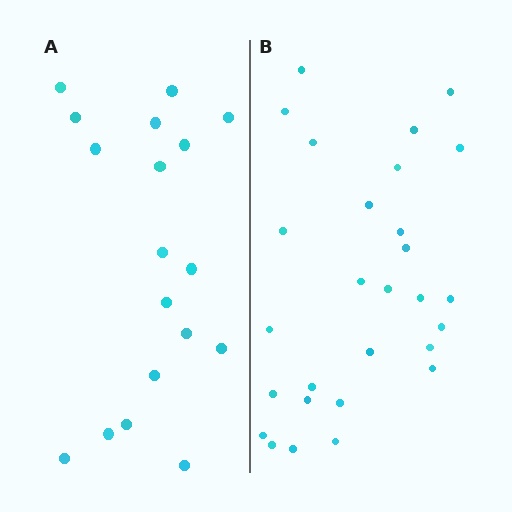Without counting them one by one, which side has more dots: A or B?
Region B (the right region) has more dots.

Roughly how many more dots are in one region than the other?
Region B has roughly 10 or so more dots than region A.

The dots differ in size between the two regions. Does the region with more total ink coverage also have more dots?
No. Region A has more total ink coverage because its dots are larger, but region B actually contains more individual dots. Total area can be misleading — the number of items is what matters here.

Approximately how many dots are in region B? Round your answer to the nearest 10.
About 30 dots. (The exact count is 28, which rounds to 30.)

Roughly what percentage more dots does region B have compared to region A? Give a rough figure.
About 55% more.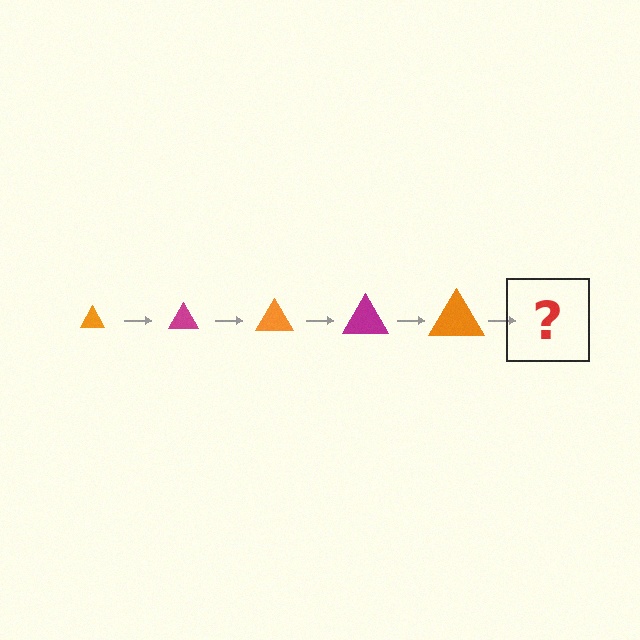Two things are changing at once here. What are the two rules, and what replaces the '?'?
The two rules are that the triangle grows larger each step and the color cycles through orange and magenta. The '?' should be a magenta triangle, larger than the previous one.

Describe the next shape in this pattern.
It should be a magenta triangle, larger than the previous one.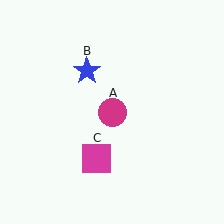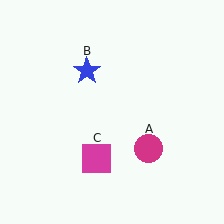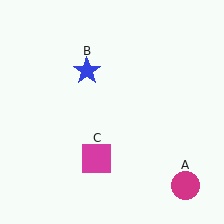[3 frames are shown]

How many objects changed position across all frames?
1 object changed position: magenta circle (object A).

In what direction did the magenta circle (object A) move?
The magenta circle (object A) moved down and to the right.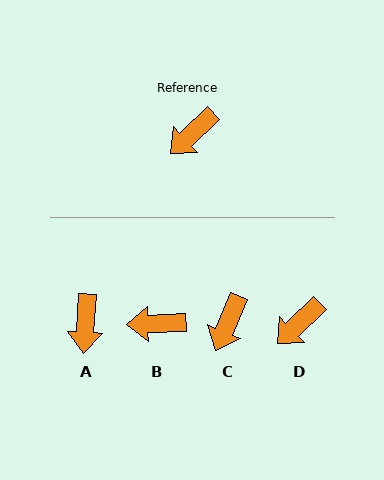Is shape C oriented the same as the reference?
No, it is off by about 24 degrees.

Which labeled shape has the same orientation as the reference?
D.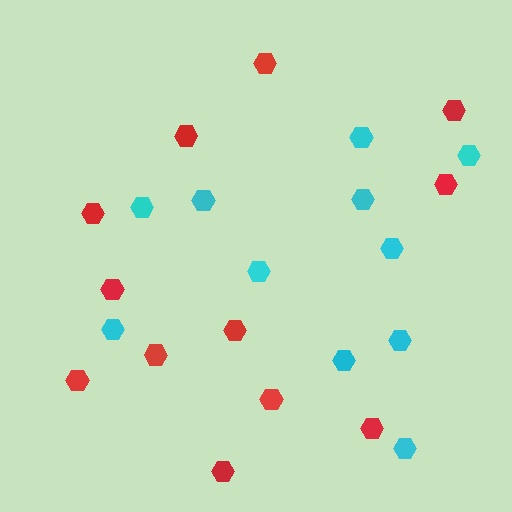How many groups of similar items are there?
There are 2 groups: one group of red hexagons (12) and one group of cyan hexagons (11).